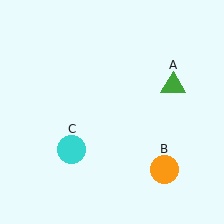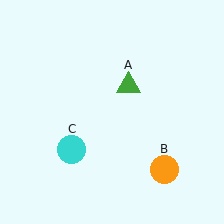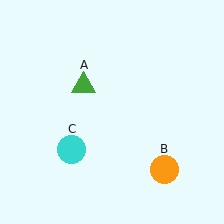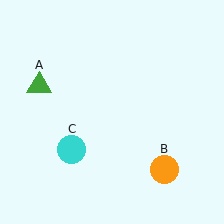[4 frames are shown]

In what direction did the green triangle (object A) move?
The green triangle (object A) moved left.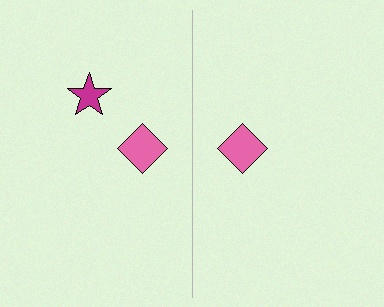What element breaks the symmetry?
A magenta star is missing from the right side.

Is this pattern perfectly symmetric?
No, the pattern is not perfectly symmetric. A magenta star is missing from the right side.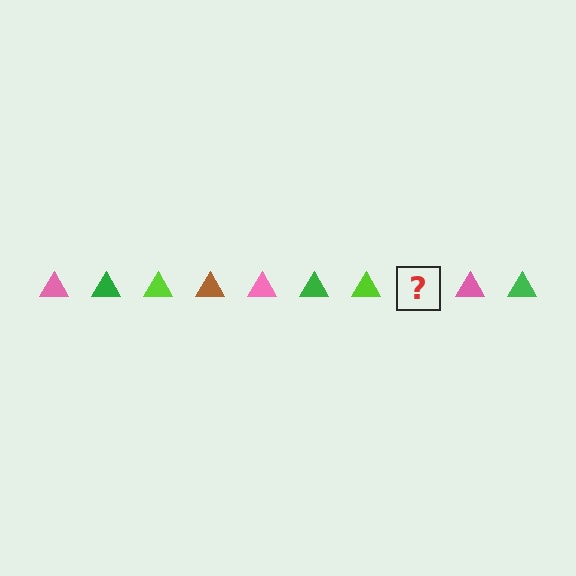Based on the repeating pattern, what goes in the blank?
The blank should be a brown triangle.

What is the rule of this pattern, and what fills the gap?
The rule is that the pattern cycles through pink, green, lime, brown triangles. The gap should be filled with a brown triangle.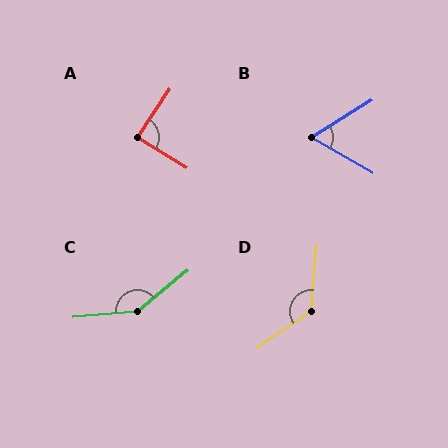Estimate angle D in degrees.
Approximately 129 degrees.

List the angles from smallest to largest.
B (62°), A (88°), D (129°), C (146°).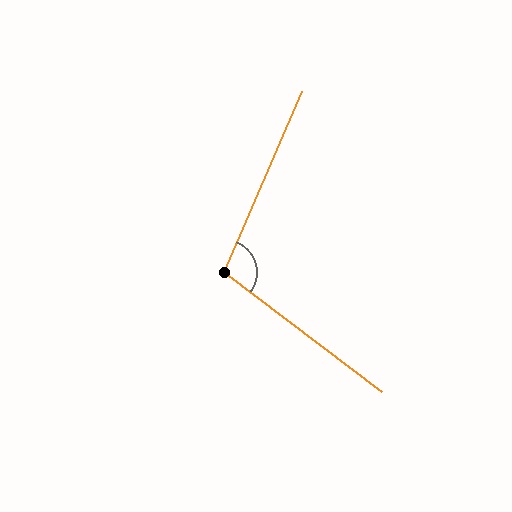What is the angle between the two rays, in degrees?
Approximately 104 degrees.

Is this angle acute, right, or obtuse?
It is obtuse.